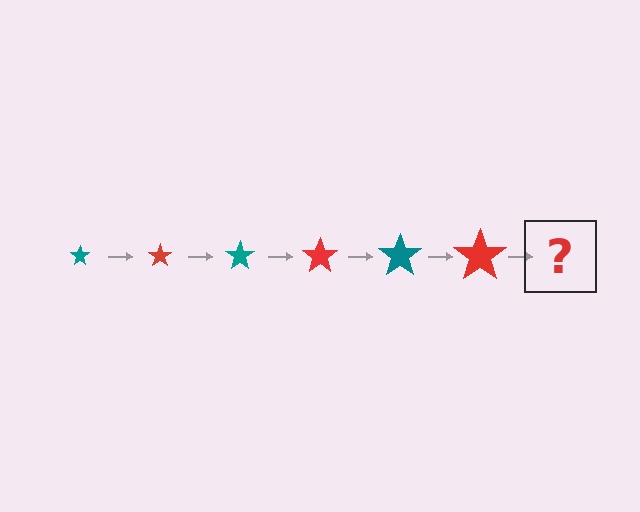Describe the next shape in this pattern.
It should be a teal star, larger than the previous one.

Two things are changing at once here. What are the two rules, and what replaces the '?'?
The two rules are that the star grows larger each step and the color cycles through teal and red. The '?' should be a teal star, larger than the previous one.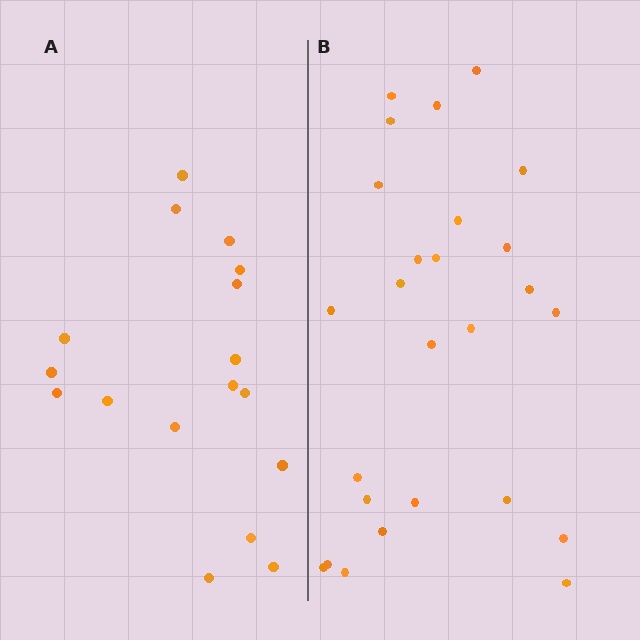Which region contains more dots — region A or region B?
Region B (the right region) has more dots.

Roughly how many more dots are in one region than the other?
Region B has roughly 8 or so more dots than region A.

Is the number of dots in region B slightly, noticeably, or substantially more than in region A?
Region B has substantially more. The ratio is roughly 1.5 to 1.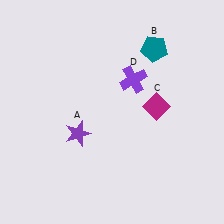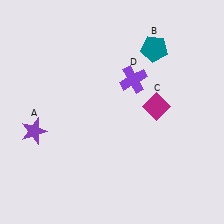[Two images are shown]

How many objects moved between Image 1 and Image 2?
1 object moved between the two images.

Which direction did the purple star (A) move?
The purple star (A) moved left.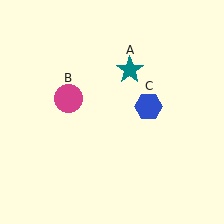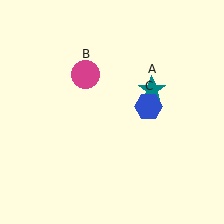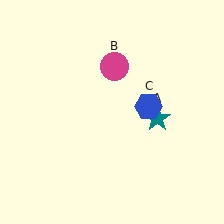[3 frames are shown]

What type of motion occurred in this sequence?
The teal star (object A), magenta circle (object B) rotated clockwise around the center of the scene.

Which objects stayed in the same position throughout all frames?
Blue hexagon (object C) remained stationary.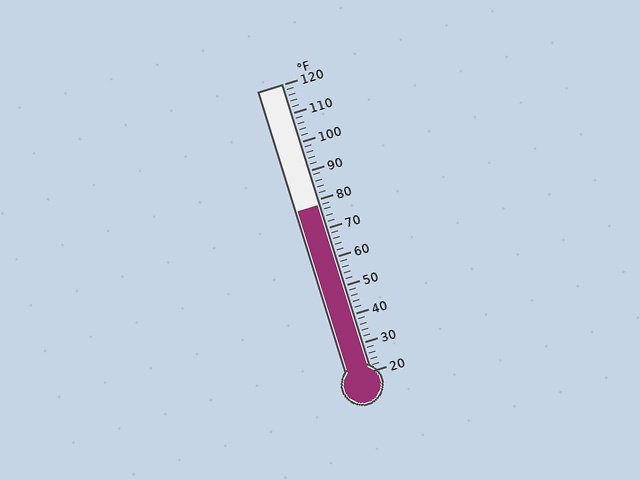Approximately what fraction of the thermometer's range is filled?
The thermometer is filled to approximately 60% of its range.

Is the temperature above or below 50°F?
The temperature is above 50°F.